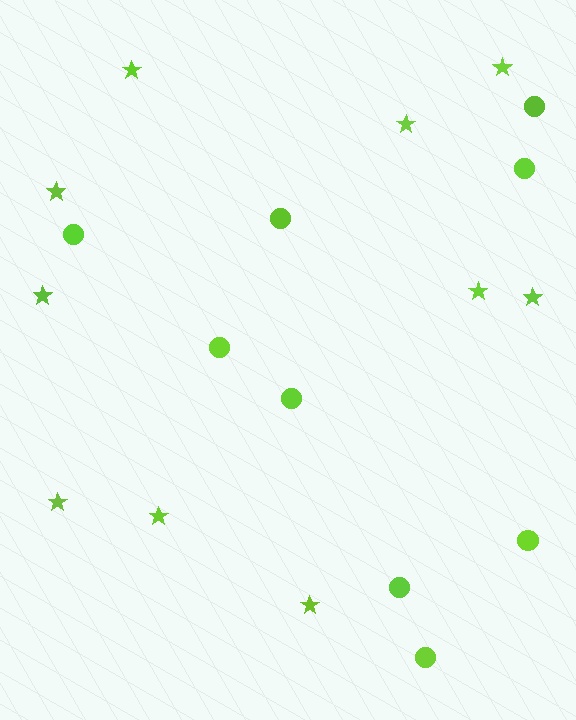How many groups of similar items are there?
There are 2 groups: one group of stars (10) and one group of circles (9).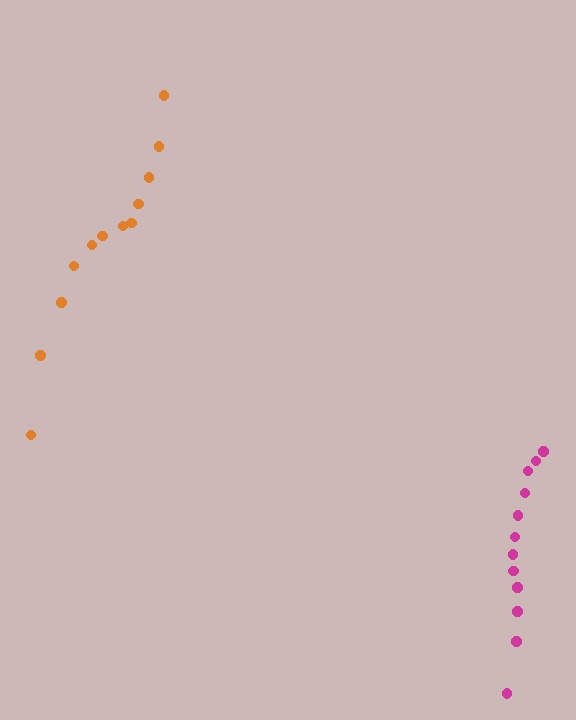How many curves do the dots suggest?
There are 2 distinct paths.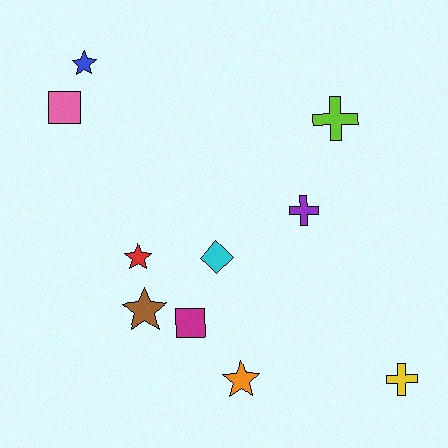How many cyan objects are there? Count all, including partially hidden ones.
There is 1 cyan object.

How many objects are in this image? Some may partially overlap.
There are 10 objects.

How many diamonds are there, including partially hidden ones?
There is 1 diamond.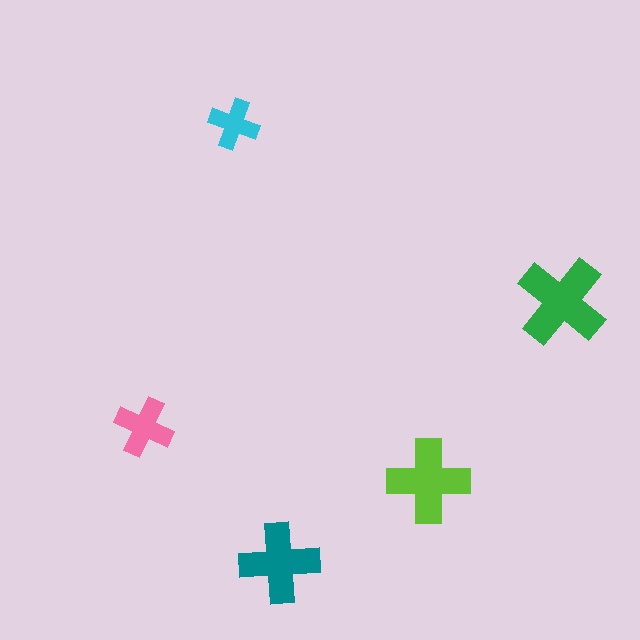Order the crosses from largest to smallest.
the green one, the lime one, the teal one, the pink one, the cyan one.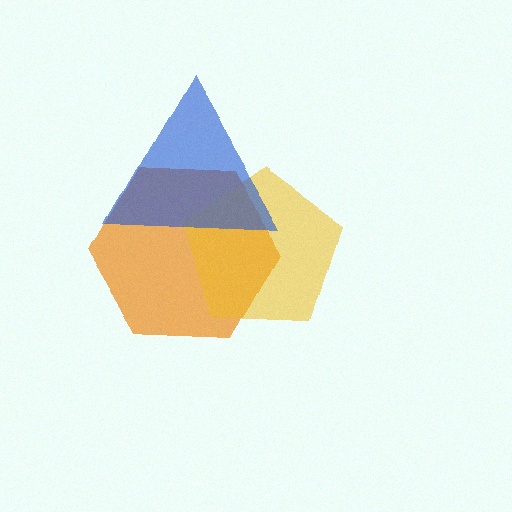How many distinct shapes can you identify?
There are 3 distinct shapes: an orange hexagon, a yellow pentagon, a blue triangle.